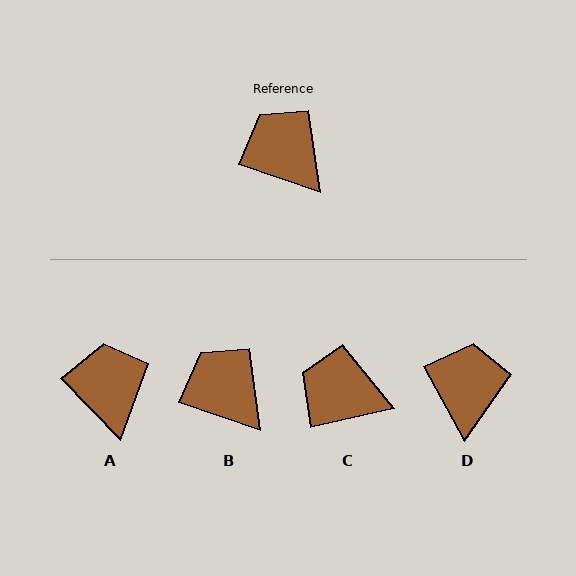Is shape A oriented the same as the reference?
No, it is off by about 28 degrees.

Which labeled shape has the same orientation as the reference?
B.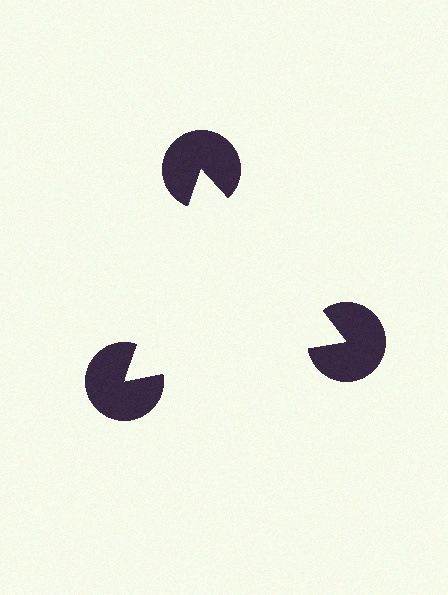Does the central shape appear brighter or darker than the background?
It typically appears slightly brighter than the background, even though no actual brightness change is drawn.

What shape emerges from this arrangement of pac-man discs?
An illusory triangle — its edges are inferred from the aligned wedge cuts in the pac-man discs, not physically drawn.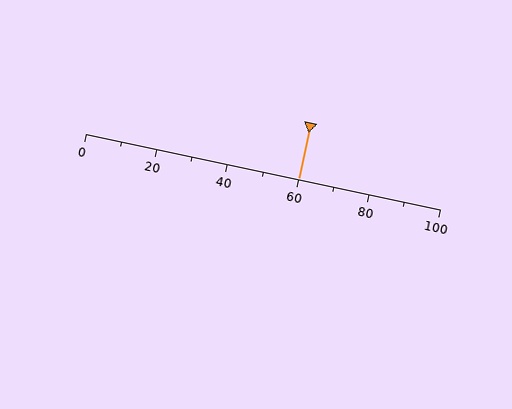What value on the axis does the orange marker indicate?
The marker indicates approximately 60.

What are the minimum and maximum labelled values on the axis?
The axis runs from 0 to 100.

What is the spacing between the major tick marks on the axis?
The major ticks are spaced 20 apart.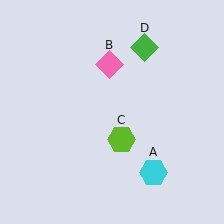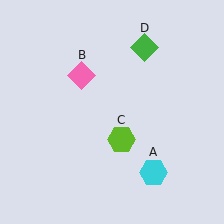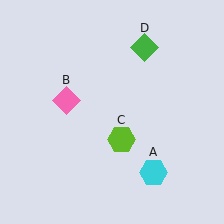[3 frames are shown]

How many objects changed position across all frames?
1 object changed position: pink diamond (object B).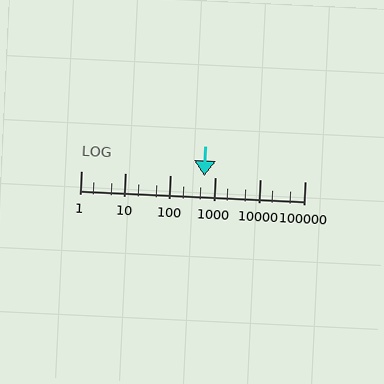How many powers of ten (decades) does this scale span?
The scale spans 5 decades, from 1 to 100000.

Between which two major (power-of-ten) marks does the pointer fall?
The pointer is between 100 and 1000.